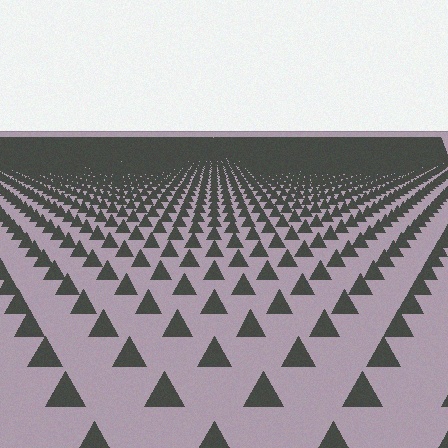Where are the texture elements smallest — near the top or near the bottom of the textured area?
Near the top.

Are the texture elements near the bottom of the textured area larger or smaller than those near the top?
Larger. Near the bottom, elements are closer to the viewer and appear at a bigger on-screen size.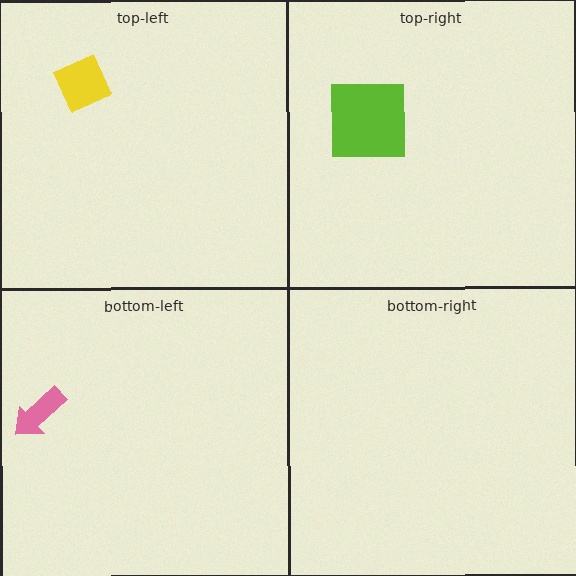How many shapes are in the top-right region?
1.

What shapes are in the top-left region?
The yellow diamond.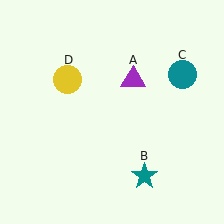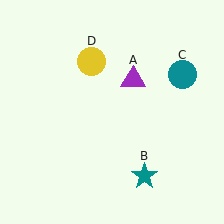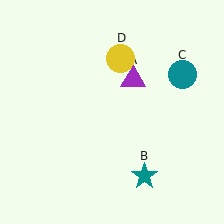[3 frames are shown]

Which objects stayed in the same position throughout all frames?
Purple triangle (object A) and teal star (object B) and teal circle (object C) remained stationary.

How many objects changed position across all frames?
1 object changed position: yellow circle (object D).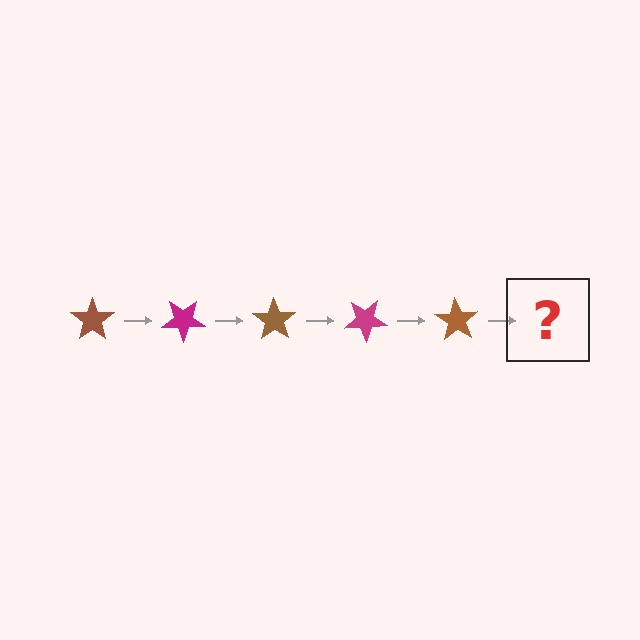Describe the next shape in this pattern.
It should be a magenta star, rotated 175 degrees from the start.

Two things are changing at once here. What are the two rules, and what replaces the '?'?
The two rules are that it rotates 35 degrees each step and the color cycles through brown and magenta. The '?' should be a magenta star, rotated 175 degrees from the start.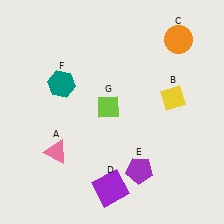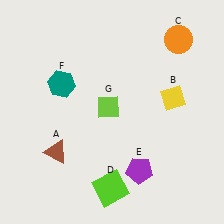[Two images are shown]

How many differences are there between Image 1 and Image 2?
There are 2 differences between the two images.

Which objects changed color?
A changed from pink to brown. D changed from purple to lime.